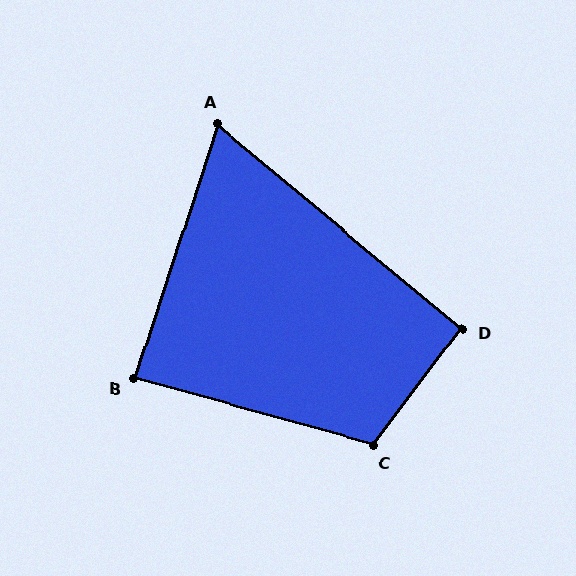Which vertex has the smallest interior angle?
A, at approximately 68 degrees.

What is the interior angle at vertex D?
Approximately 93 degrees (approximately right).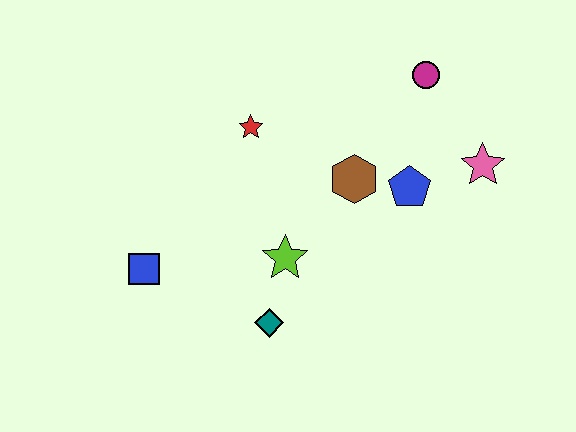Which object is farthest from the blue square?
The pink star is farthest from the blue square.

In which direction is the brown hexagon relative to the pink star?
The brown hexagon is to the left of the pink star.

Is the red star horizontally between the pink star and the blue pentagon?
No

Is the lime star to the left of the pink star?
Yes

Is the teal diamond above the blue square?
No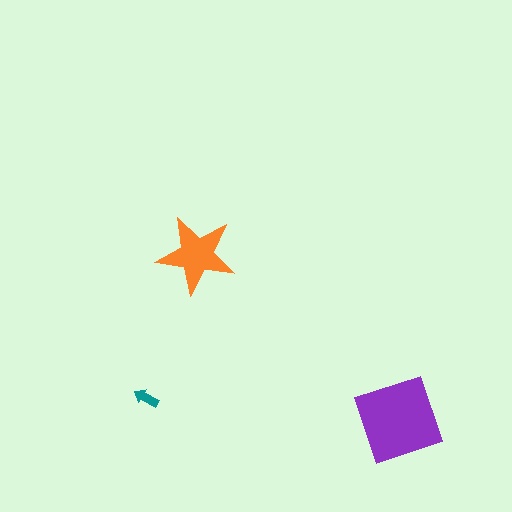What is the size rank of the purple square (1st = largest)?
1st.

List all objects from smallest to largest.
The teal arrow, the orange star, the purple square.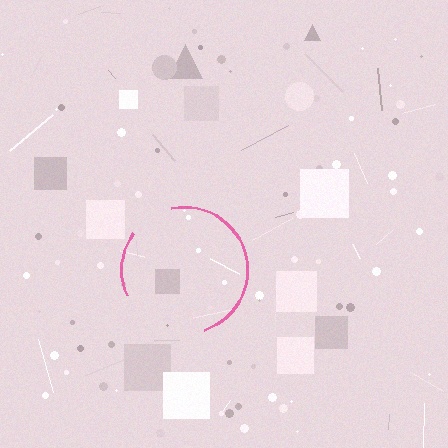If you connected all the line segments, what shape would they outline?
They would outline a circle.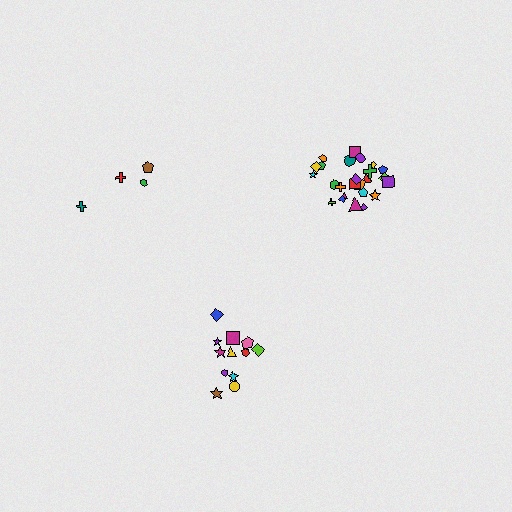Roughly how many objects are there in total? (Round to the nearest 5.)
Roughly 40 objects in total.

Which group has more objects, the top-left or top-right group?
The top-right group.